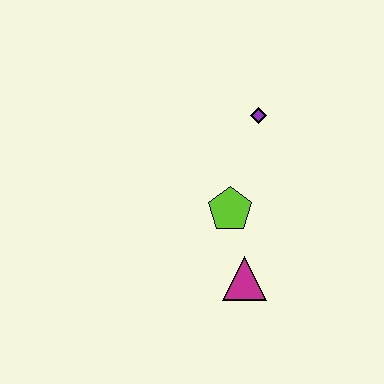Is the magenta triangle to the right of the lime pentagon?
Yes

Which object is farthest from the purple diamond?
The magenta triangle is farthest from the purple diamond.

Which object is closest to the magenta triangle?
The lime pentagon is closest to the magenta triangle.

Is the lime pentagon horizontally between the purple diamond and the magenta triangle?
No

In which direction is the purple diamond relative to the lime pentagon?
The purple diamond is above the lime pentagon.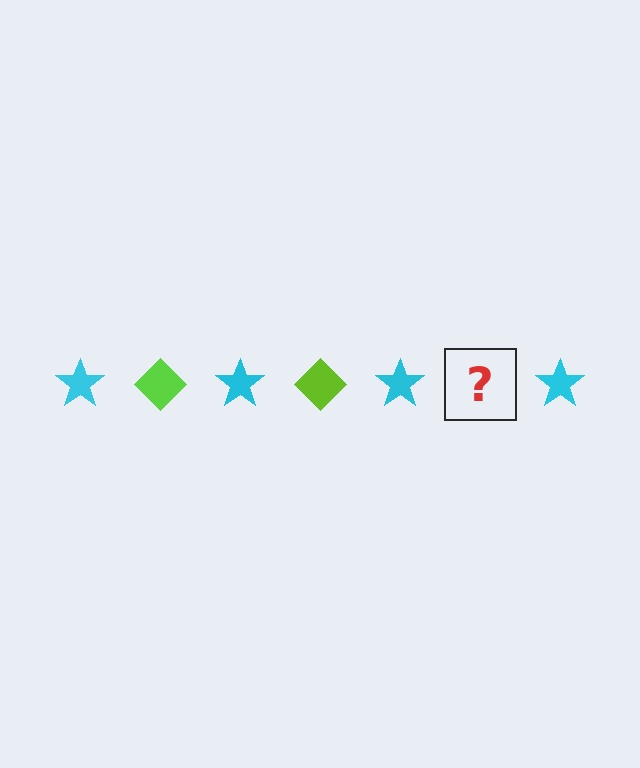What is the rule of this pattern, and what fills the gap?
The rule is that the pattern alternates between cyan star and lime diamond. The gap should be filled with a lime diamond.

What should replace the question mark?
The question mark should be replaced with a lime diamond.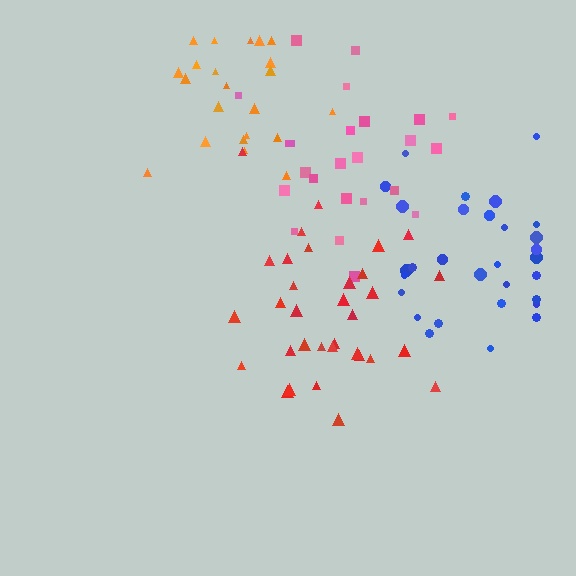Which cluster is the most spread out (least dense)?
Pink.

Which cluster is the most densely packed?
Red.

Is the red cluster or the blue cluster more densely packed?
Red.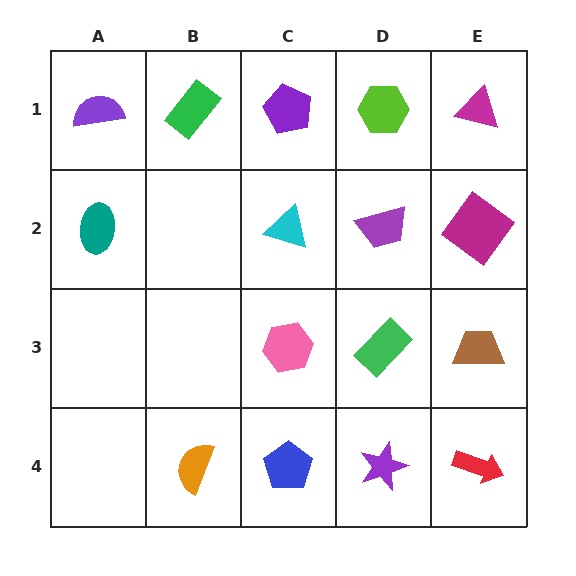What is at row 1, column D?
A lime hexagon.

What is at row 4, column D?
A purple star.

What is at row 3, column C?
A pink hexagon.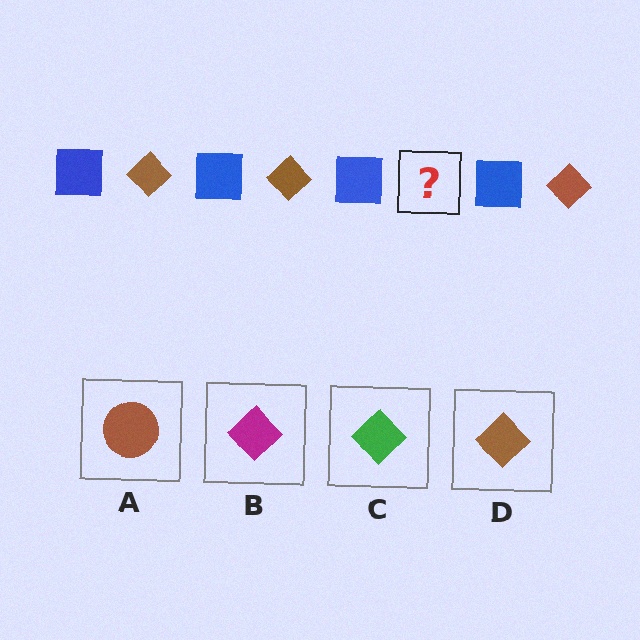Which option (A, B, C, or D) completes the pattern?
D.